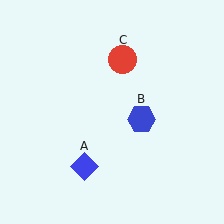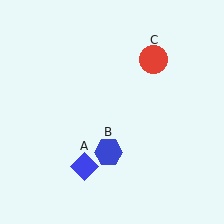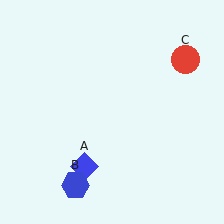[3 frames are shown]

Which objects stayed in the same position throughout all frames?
Blue diamond (object A) remained stationary.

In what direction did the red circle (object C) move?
The red circle (object C) moved right.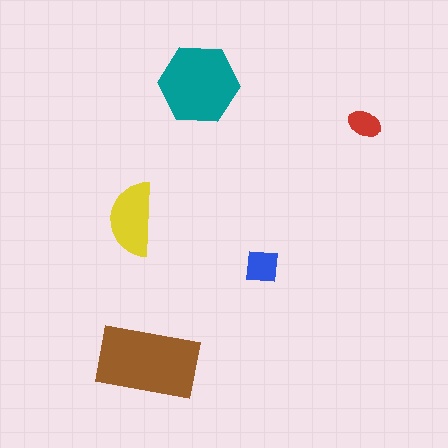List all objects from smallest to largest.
The red ellipse, the blue square, the yellow semicircle, the teal hexagon, the brown rectangle.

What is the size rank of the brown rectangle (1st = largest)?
1st.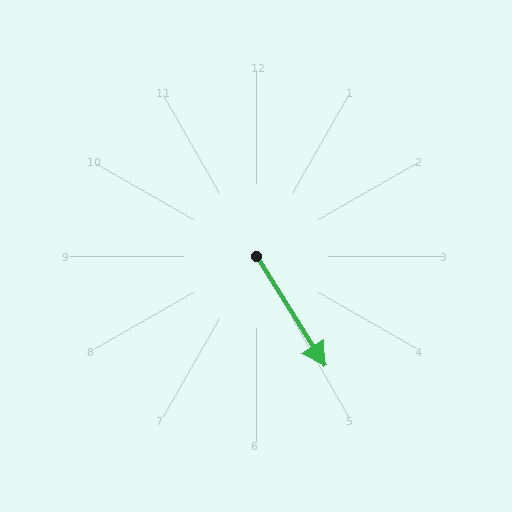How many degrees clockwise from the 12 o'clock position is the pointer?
Approximately 148 degrees.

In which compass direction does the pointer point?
Southeast.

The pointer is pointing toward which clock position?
Roughly 5 o'clock.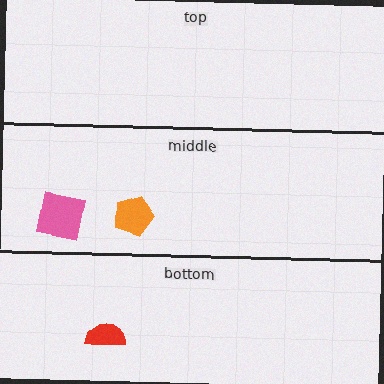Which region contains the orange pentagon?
The middle region.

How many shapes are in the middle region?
2.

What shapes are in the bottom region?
The red semicircle.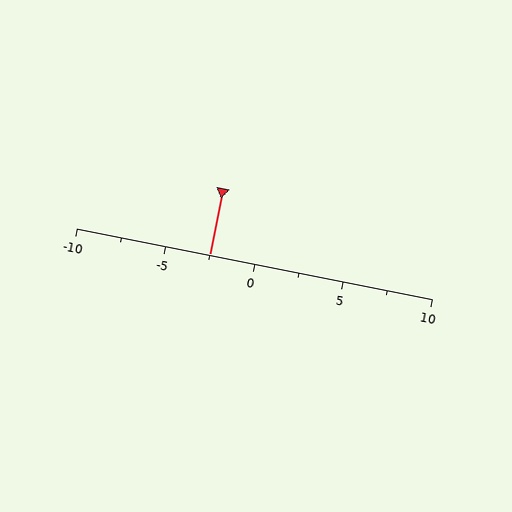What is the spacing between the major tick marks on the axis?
The major ticks are spaced 5 apart.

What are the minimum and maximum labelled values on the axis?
The axis runs from -10 to 10.